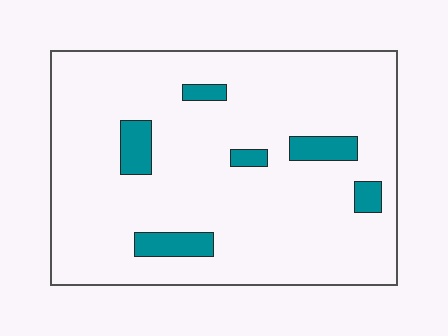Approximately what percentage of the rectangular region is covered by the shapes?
Approximately 10%.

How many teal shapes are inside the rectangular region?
6.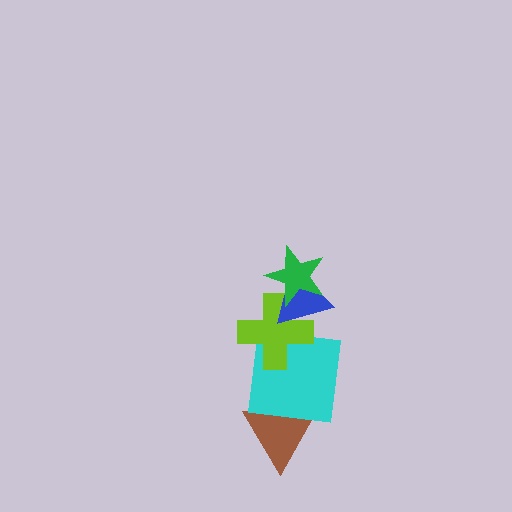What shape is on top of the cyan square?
The lime cross is on top of the cyan square.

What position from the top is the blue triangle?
The blue triangle is 2nd from the top.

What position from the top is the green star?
The green star is 1st from the top.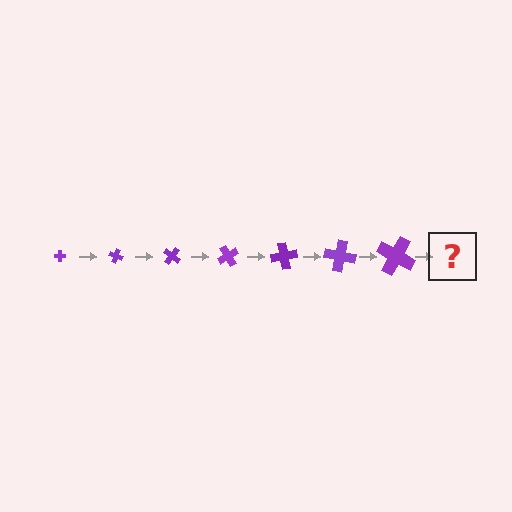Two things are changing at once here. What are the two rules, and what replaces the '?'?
The two rules are that the cross grows larger each step and it rotates 20 degrees each step. The '?' should be a cross, larger than the previous one and rotated 140 degrees from the start.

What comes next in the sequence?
The next element should be a cross, larger than the previous one and rotated 140 degrees from the start.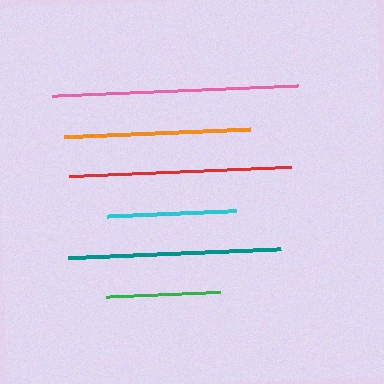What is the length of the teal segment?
The teal segment is approximately 213 pixels long.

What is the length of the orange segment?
The orange segment is approximately 187 pixels long.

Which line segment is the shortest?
The green line is the shortest at approximately 115 pixels.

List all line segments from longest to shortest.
From longest to shortest: pink, red, teal, orange, cyan, green.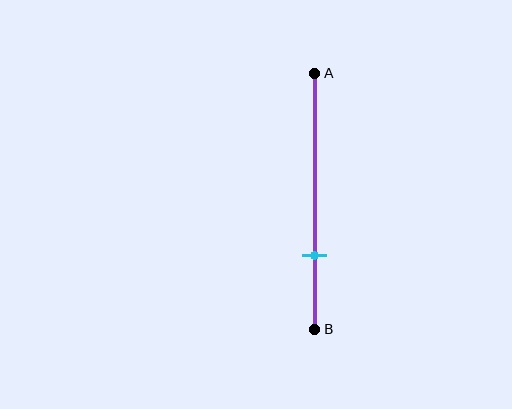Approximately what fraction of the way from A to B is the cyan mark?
The cyan mark is approximately 70% of the way from A to B.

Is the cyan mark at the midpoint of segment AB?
No, the mark is at about 70% from A, not at the 50% midpoint.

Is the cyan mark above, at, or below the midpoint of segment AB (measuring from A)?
The cyan mark is below the midpoint of segment AB.